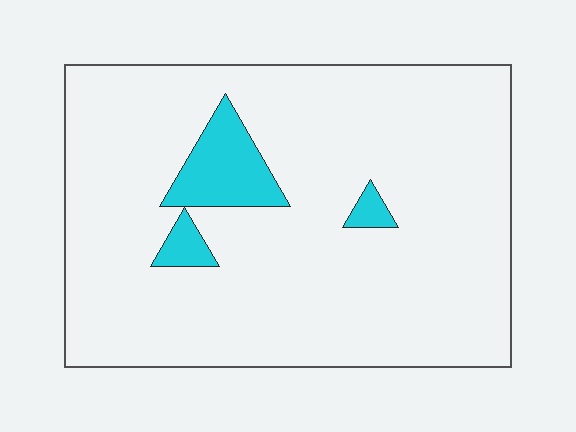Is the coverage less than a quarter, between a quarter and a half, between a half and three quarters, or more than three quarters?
Less than a quarter.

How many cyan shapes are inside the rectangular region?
3.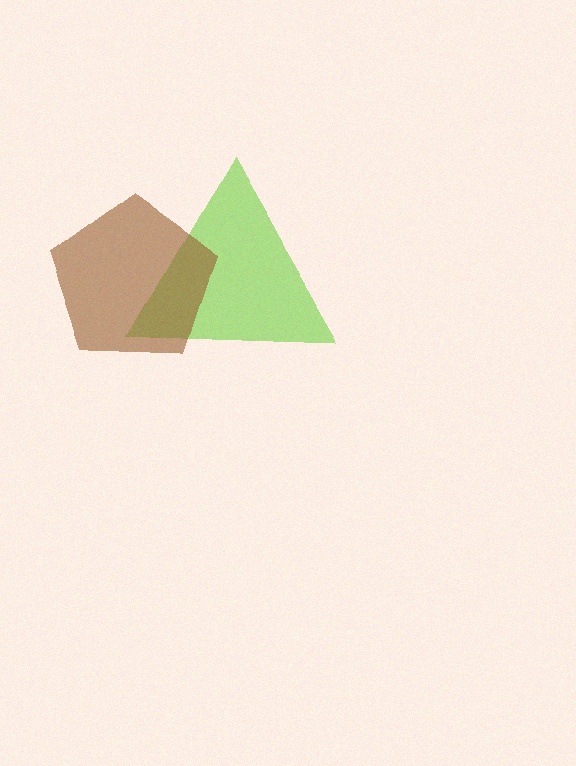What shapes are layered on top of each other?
The layered shapes are: a lime triangle, a brown pentagon.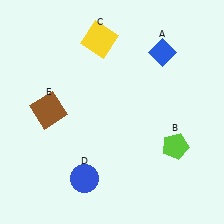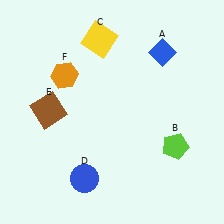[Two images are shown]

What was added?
An orange hexagon (F) was added in Image 2.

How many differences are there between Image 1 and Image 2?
There is 1 difference between the two images.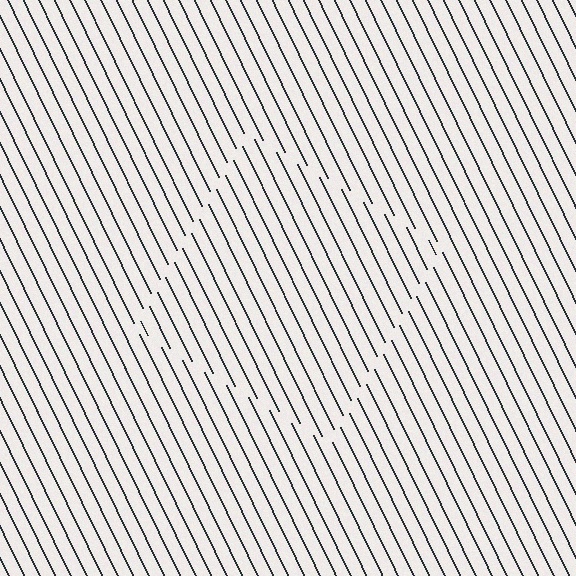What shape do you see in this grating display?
An illusory square. The interior of the shape contains the same grating, shifted by half a period — the contour is defined by the phase discontinuity where line-ends from the inner and outer gratings abut.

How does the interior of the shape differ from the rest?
The interior of the shape contains the same grating, shifted by half a period — the contour is defined by the phase discontinuity where line-ends from the inner and outer gratings abut.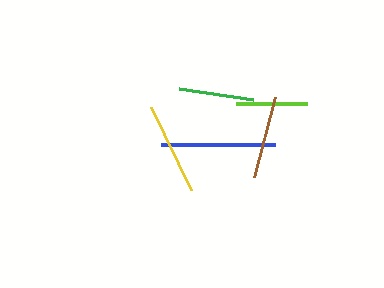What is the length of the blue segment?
The blue segment is approximately 114 pixels long.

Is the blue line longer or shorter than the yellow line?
The blue line is longer than the yellow line.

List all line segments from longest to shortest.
From longest to shortest: blue, yellow, brown, green, lime.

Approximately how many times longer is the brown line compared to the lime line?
The brown line is approximately 1.2 times the length of the lime line.